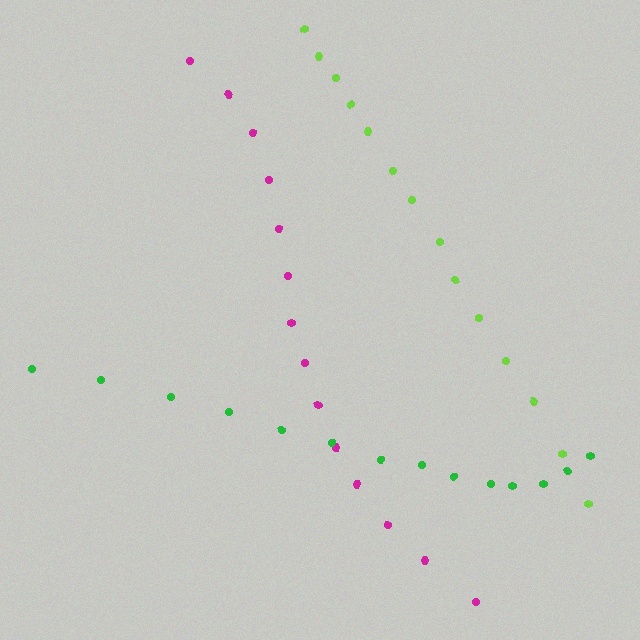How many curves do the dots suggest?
There are 3 distinct paths.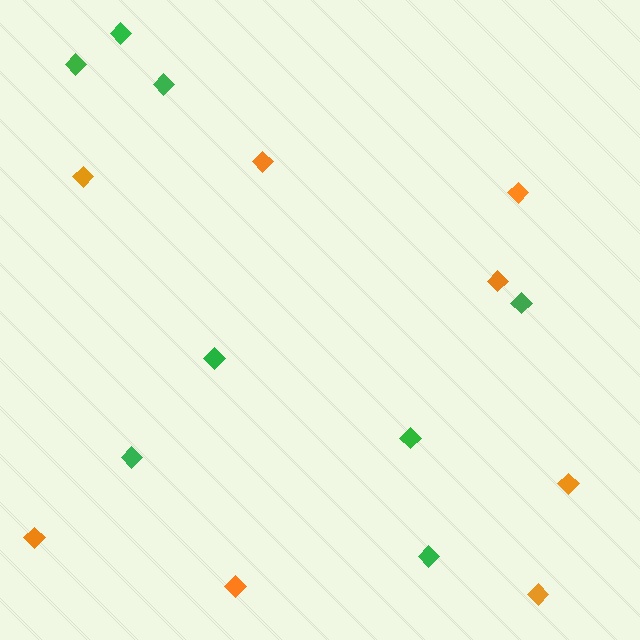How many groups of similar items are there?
There are 2 groups: one group of orange diamonds (8) and one group of green diamonds (8).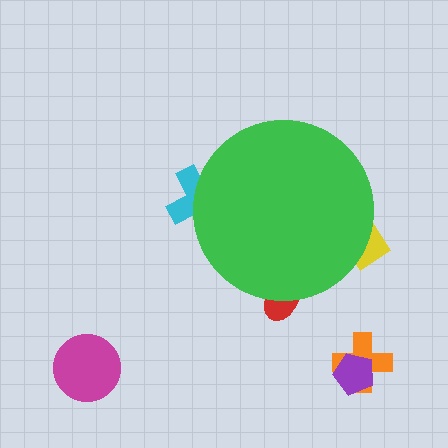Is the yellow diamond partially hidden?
Yes, the yellow diamond is partially hidden behind the green circle.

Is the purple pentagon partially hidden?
No, the purple pentagon is fully visible.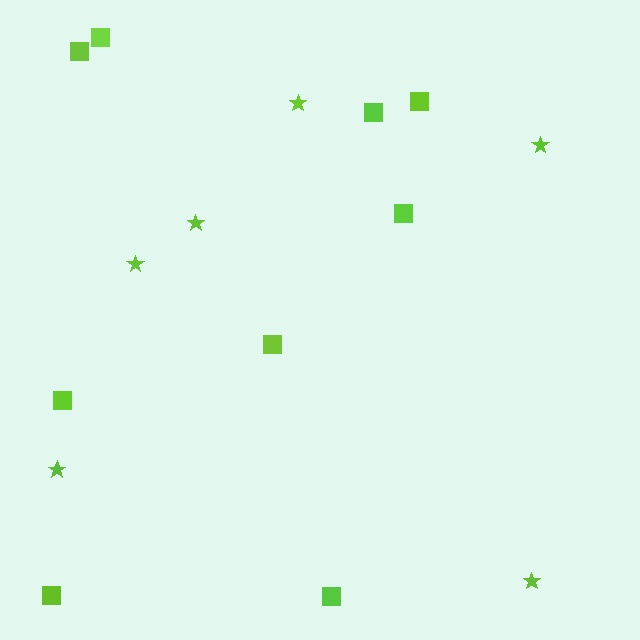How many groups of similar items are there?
There are 2 groups: one group of stars (6) and one group of squares (9).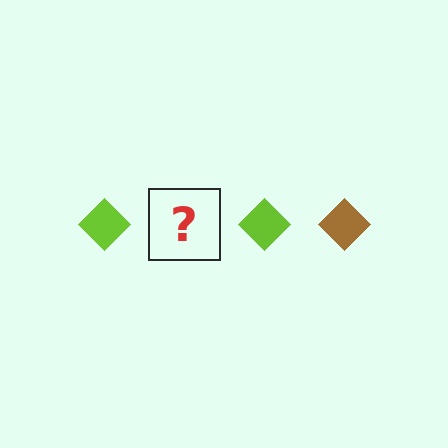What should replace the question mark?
The question mark should be replaced with a brown diamond.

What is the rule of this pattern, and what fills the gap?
The rule is that the pattern cycles through lime, brown diamonds. The gap should be filled with a brown diamond.